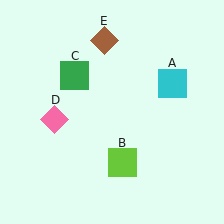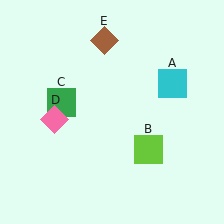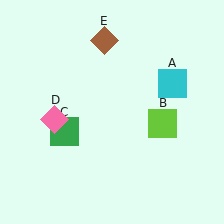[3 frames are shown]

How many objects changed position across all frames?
2 objects changed position: lime square (object B), green square (object C).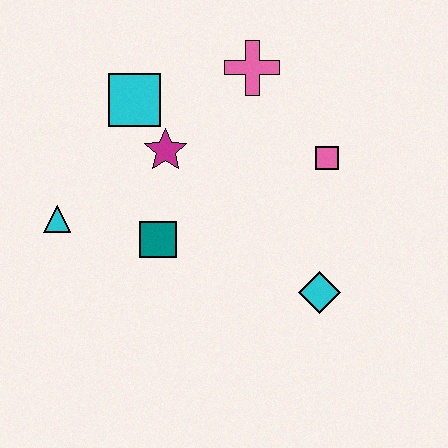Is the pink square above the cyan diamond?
Yes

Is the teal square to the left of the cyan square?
No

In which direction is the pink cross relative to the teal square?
The pink cross is above the teal square.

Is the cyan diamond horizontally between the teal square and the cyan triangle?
No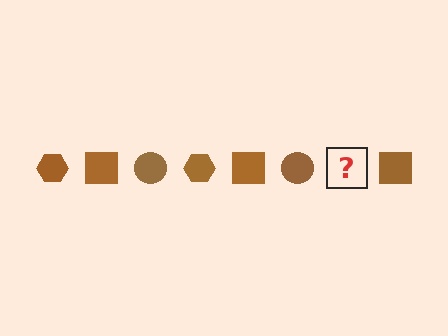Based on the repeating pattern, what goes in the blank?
The blank should be a brown hexagon.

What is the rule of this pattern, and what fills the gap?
The rule is that the pattern cycles through hexagon, square, circle shapes in brown. The gap should be filled with a brown hexagon.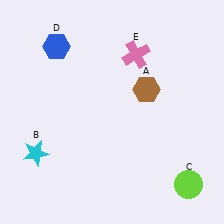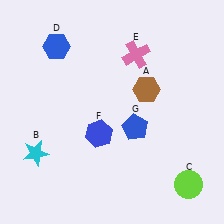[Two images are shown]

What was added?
A blue hexagon (F), a blue pentagon (G) were added in Image 2.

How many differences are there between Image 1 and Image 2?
There are 2 differences between the two images.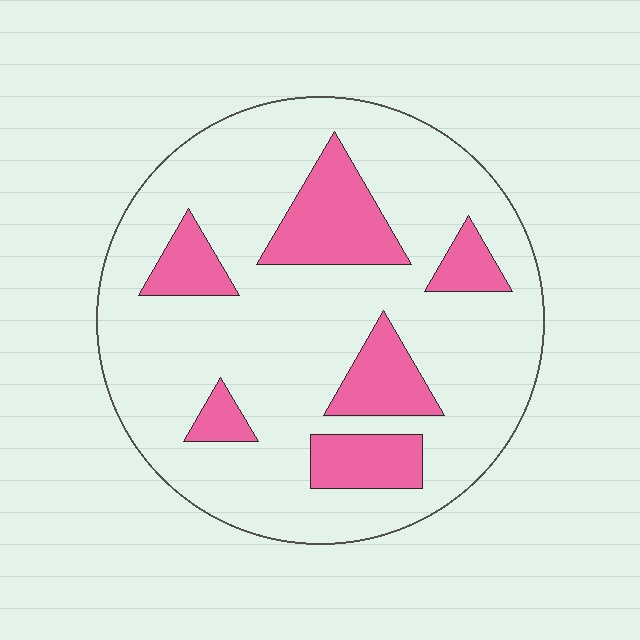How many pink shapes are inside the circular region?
6.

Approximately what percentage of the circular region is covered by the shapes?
Approximately 20%.